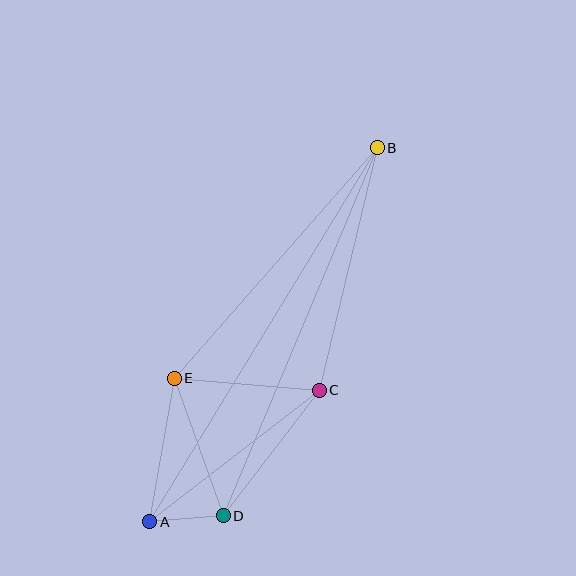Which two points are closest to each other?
Points A and D are closest to each other.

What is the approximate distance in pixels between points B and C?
The distance between B and C is approximately 249 pixels.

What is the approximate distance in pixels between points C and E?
The distance between C and E is approximately 146 pixels.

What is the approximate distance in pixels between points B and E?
The distance between B and E is approximately 307 pixels.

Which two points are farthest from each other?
Points A and B are farthest from each other.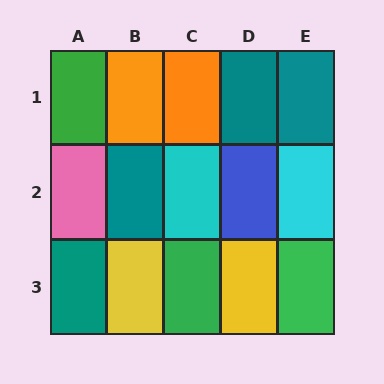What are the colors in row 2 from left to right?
Pink, teal, cyan, blue, cyan.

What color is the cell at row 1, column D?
Teal.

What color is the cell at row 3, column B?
Yellow.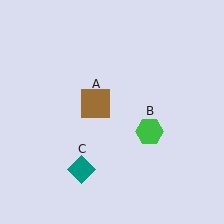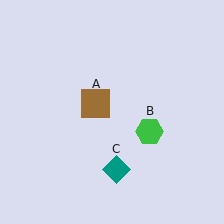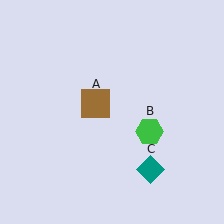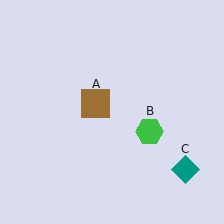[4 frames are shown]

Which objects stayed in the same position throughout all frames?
Brown square (object A) and green hexagon (object B) remained stationary.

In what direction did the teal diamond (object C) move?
The teal diamond (object C) moved right.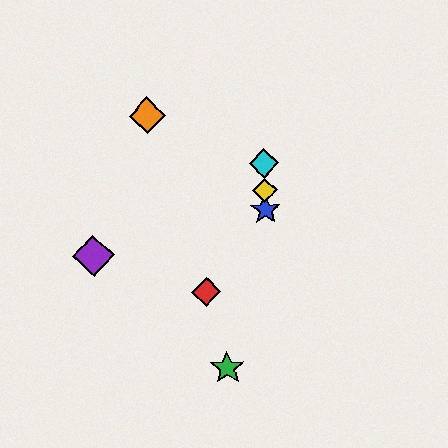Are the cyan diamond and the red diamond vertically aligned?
No, the cyan diamond is at x≈264 and the red diamond is at x≈206.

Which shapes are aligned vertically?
The blue star, the yellow diamond, the cyan diamond are aligned vertically.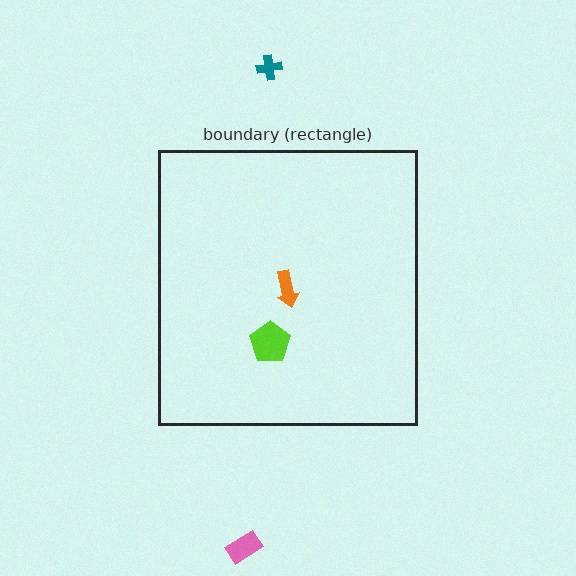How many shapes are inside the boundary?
2 inside, 2 outside.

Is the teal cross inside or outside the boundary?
Outside.